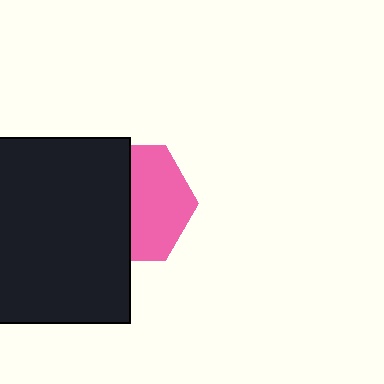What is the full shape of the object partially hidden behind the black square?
The partially hidden object is a pink hexagon.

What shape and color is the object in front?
The object in front is a black square.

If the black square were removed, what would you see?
You would see the complete pink hexagon.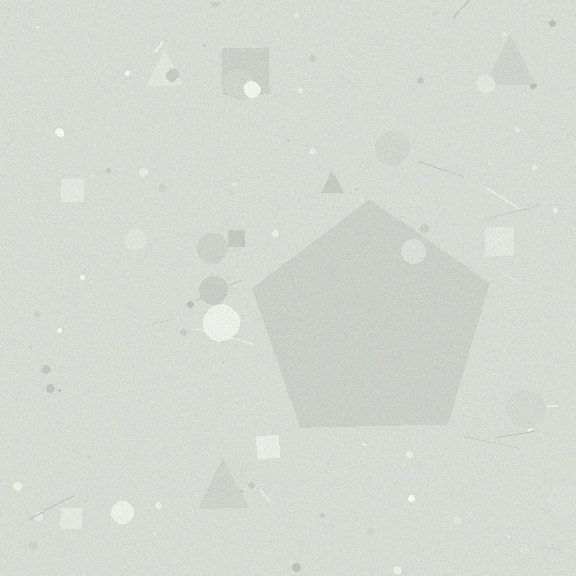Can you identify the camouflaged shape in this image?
The camouflaged shape is a pentagon.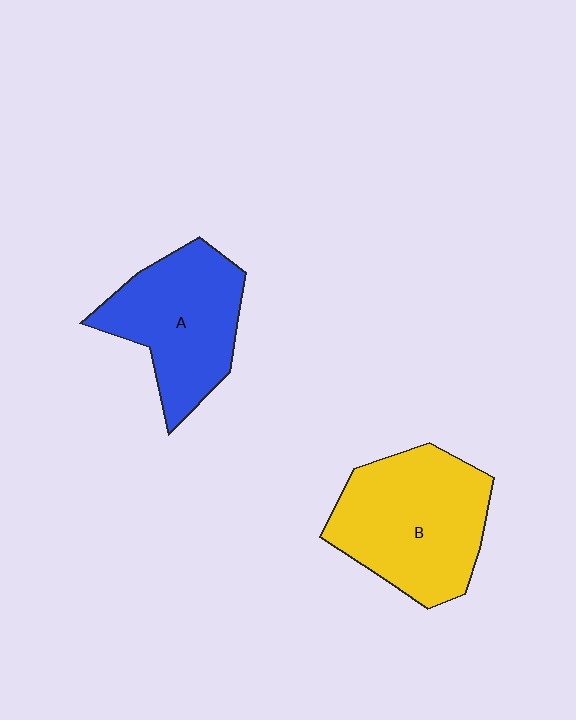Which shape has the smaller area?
Shape A (blue).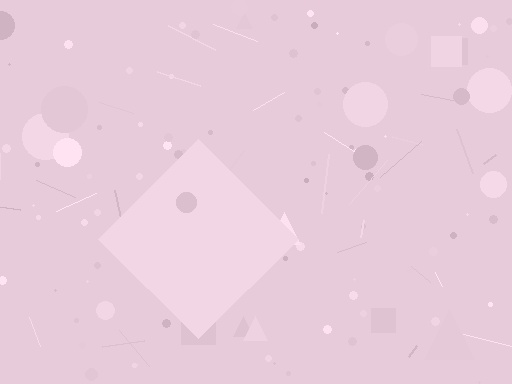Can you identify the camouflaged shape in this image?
The camouflaged shape is a diamond.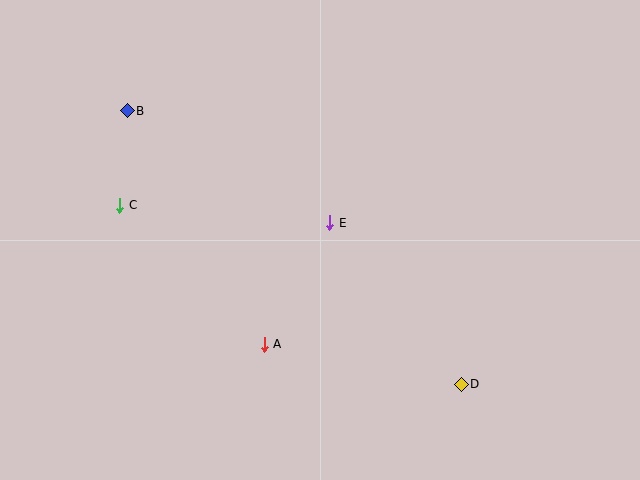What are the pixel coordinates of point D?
Point D is at (461, 384).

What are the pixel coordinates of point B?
Point B is at (127, 111).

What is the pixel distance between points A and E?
The distance between A and E is 138 pixels.